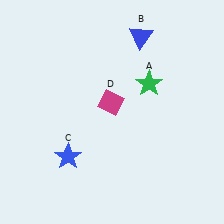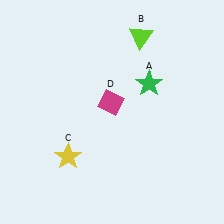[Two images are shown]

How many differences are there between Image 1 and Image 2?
There are 2 differences between the two images.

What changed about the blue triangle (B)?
In Image 1, B is blue. In Image 2, it changed to lime.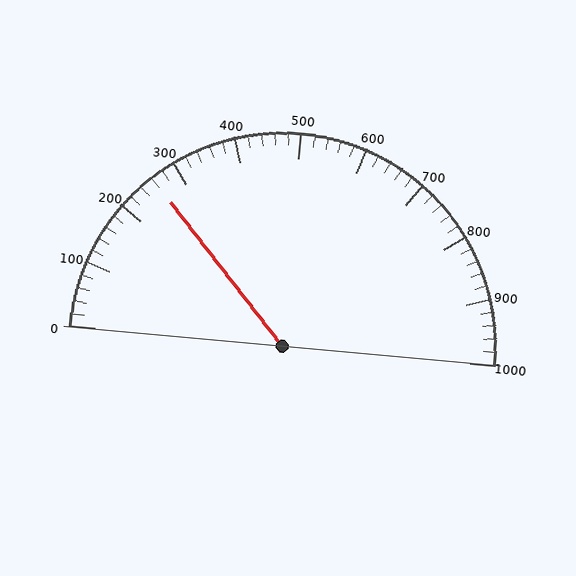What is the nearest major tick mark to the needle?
The nearest major tick mark is 300.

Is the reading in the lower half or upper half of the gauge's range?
The reading is in the lower half of the range (0 to 1000).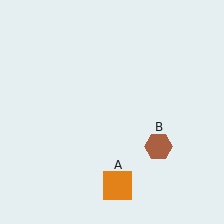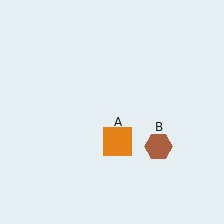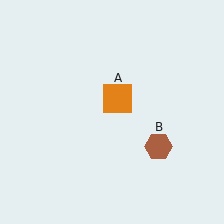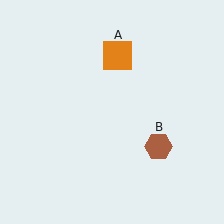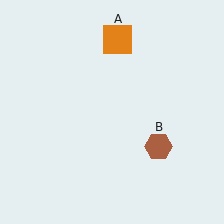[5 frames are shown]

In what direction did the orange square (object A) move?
The orange square (object A) moved up.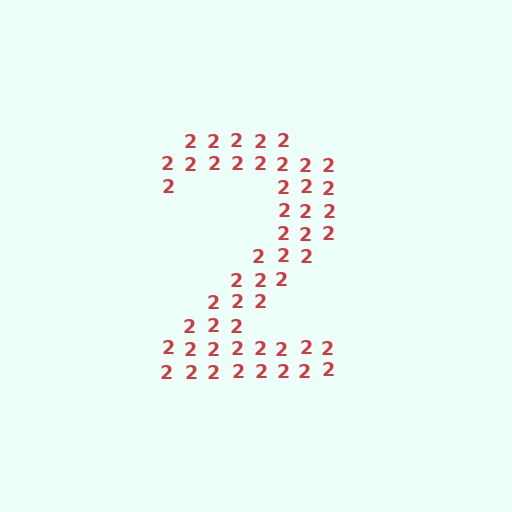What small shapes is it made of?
It is made of small digit 2's.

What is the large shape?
The large shape is the digit 2.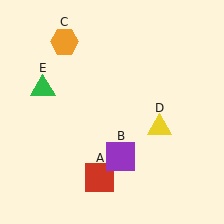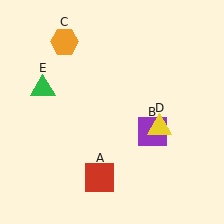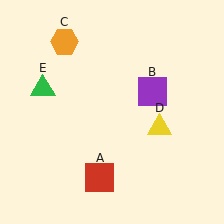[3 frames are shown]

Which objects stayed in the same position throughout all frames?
Red square (object A) and orange hexagon (object C) and yellow triangle (object D) and green triangle (object E) remained stationary.